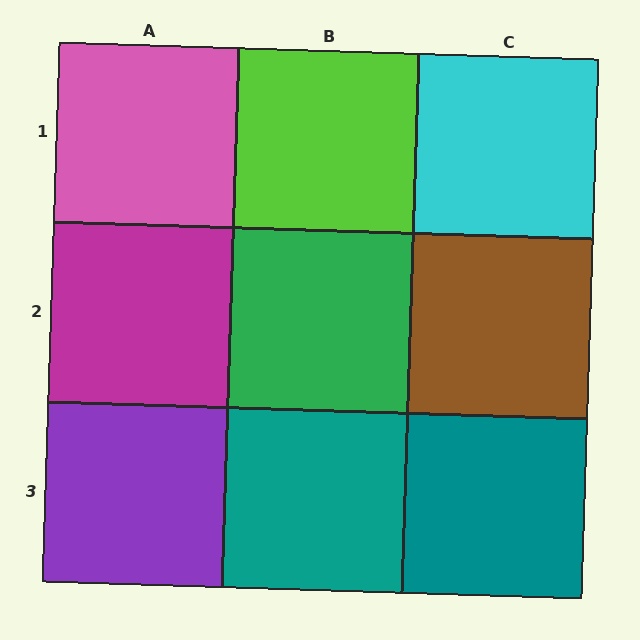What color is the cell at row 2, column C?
Brown.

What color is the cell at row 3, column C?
Teal.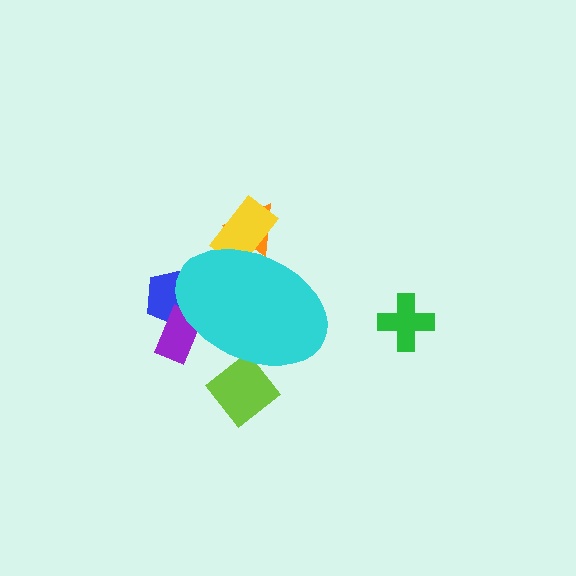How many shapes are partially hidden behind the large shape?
5 shapes are partially hidden.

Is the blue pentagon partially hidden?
Yes, the blue pentagon is partially hidden behind the cyan ellipse.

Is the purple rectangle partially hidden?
Yes, the purple rectangle is partially hidden behind the cyan ellipse.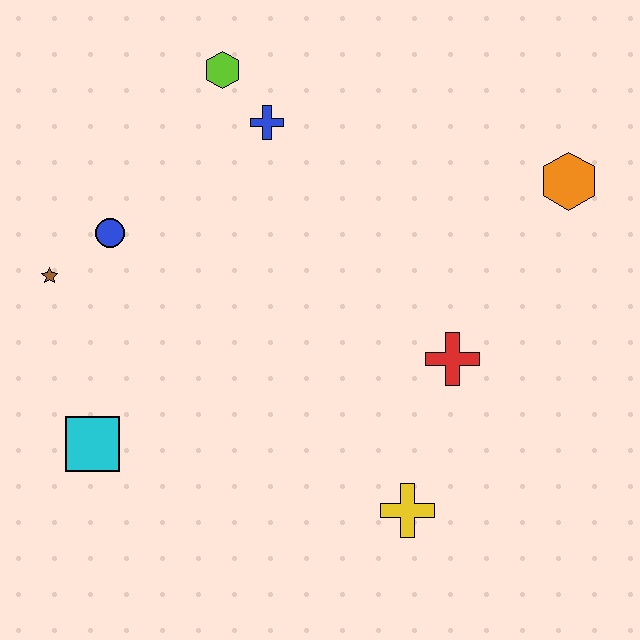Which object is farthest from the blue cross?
The yellow cross is farthest from the blue cross.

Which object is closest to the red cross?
The yellow cross is closest to the red cross.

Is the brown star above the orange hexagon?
No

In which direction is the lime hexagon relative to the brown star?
The lime hexagon is above the brown star.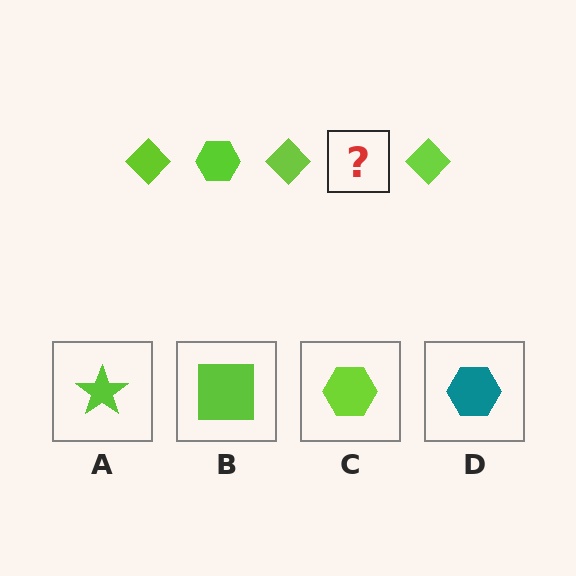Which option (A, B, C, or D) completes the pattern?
C.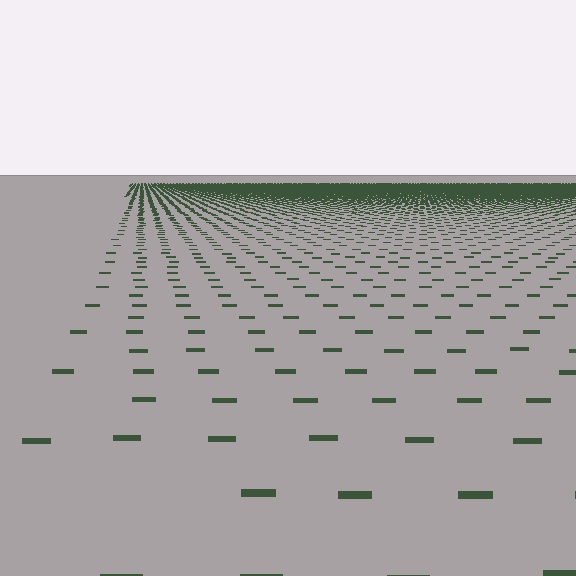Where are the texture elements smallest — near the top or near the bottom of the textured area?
Near the top.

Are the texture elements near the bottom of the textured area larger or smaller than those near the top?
Larger. Near the bottom, elements are closer to the viewer and appear at a bigger on-screen size.